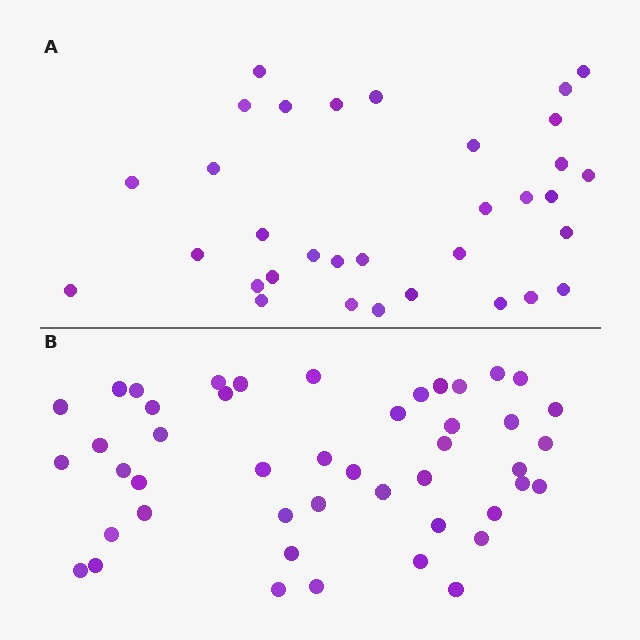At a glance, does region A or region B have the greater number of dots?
Region B (the bottom region) has more dots.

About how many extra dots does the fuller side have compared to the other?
Region B has approximately 15 more dots than region A.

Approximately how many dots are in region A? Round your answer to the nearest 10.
About 30 dots. (The exact count is 33, which rounds to 30.)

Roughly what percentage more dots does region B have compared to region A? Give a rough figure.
About 40% more.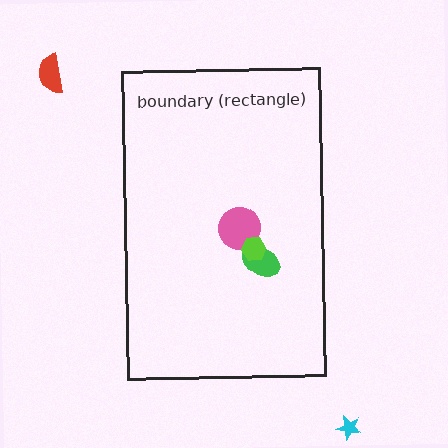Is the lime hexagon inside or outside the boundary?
Inside.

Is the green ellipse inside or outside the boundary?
Inside.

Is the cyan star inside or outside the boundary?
Outside.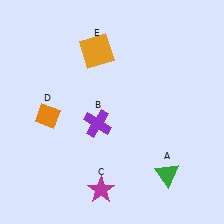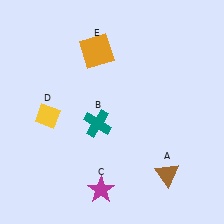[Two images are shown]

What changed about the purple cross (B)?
In Image 1, B is purple. In Image 2, it changed to teal.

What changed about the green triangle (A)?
In Image 1, A is green. In Image 2, it changed to brown.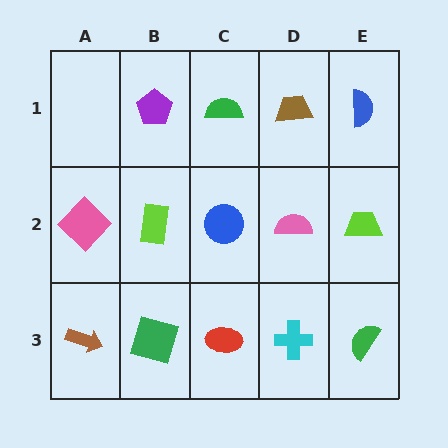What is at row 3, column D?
A cyan cross.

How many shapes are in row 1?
4 shapes.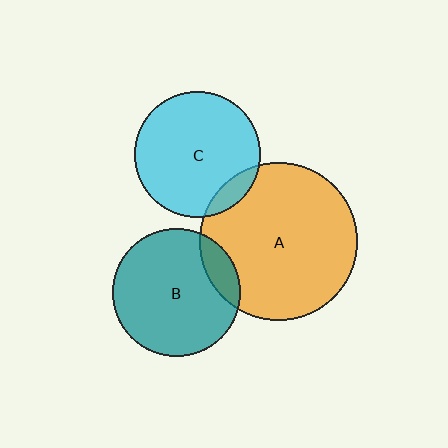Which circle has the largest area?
Circle A (orange).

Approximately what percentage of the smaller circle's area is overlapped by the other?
Approximately 10%.